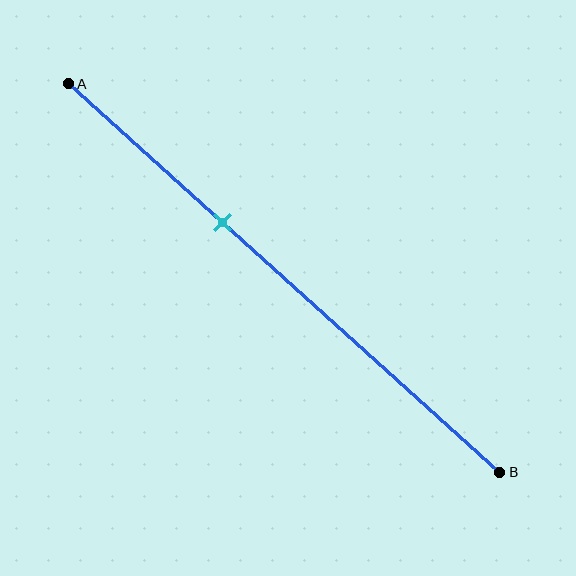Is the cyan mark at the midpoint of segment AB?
No, the mark is at about 35% from A, not at the 50% midpoint.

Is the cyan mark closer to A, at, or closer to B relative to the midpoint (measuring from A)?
The cyan mark is closer to point A than the midpoint of segment AB.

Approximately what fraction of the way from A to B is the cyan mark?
The cyan mark is approximately 35% of the way from A to B.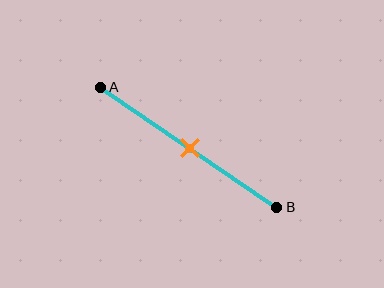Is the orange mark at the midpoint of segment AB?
Yes, the mark is approximately at the midpoint.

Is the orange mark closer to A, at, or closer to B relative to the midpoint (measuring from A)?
The orange mark is approximately at the midpoint of segment AB.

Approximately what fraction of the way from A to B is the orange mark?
The orange mark is approximately 50% of the way from A to B.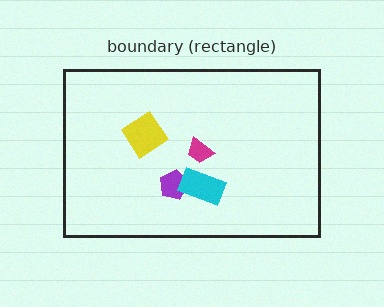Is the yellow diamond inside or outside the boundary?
Inside.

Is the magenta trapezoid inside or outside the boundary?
Inside.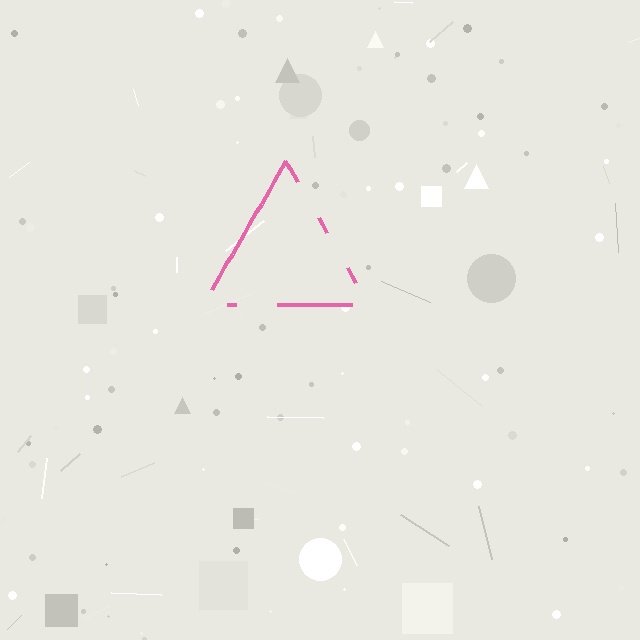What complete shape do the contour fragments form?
The contour fragments form a triangle.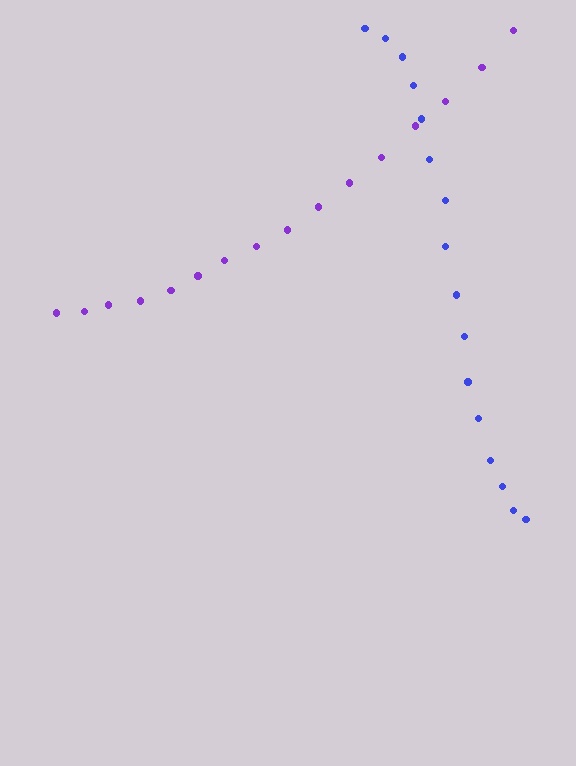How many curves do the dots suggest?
There are 2 distinct paths.